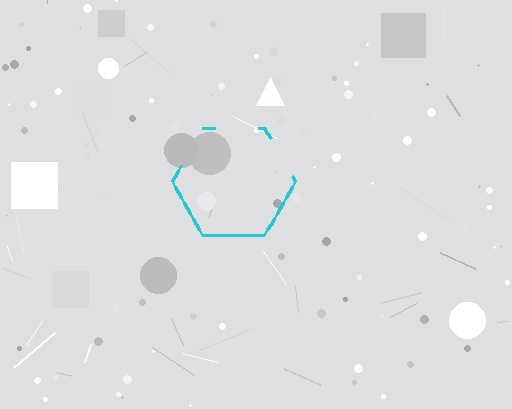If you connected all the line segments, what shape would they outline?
They would outline a hexagon.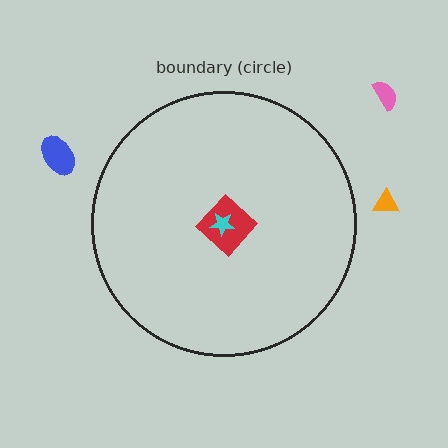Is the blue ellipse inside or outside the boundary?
Outside.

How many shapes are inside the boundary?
2 inside, 3 outside.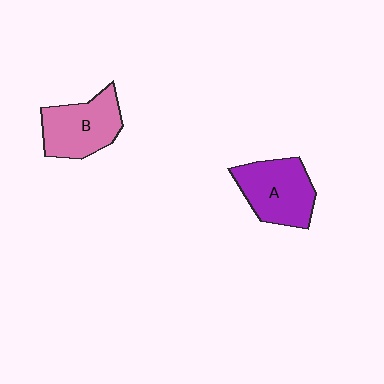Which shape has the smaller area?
Shape B (pink).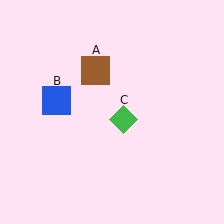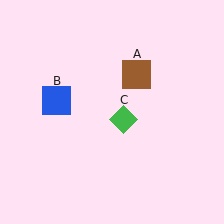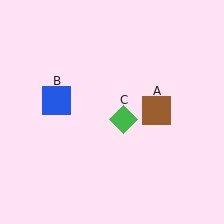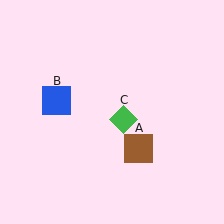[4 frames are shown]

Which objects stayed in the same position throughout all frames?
Blue square (object B) and green diamond (object C) remained stationary.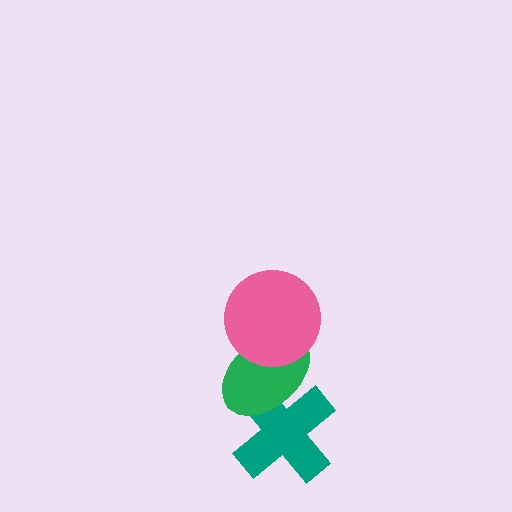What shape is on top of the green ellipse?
The pink circle is on top of the green ellipse.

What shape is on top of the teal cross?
The green ellipse is on top of the teal cross.